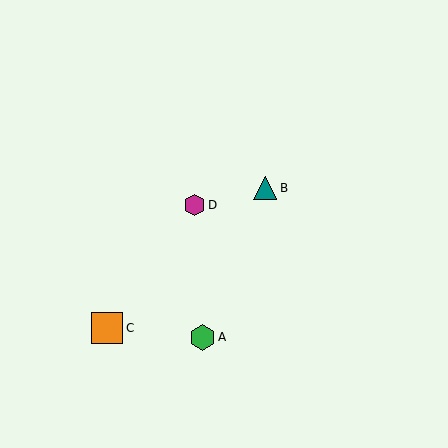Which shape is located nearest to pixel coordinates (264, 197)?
The teal triangle (labeled B) at (265, 188) is nearest to that location.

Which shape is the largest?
The orange square (labeled C) is the largest.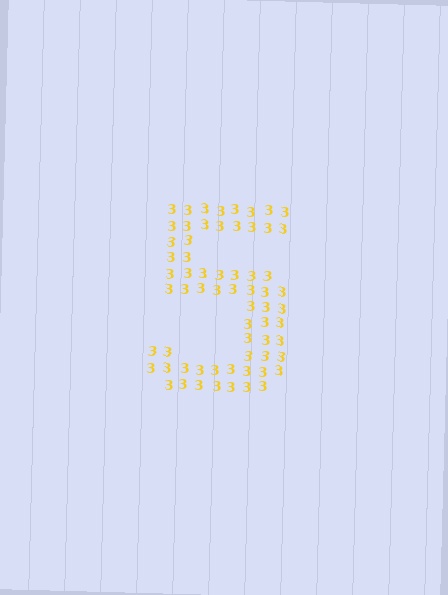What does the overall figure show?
The overall figure shows the digit 5.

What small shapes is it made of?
It is made of small digit 3's.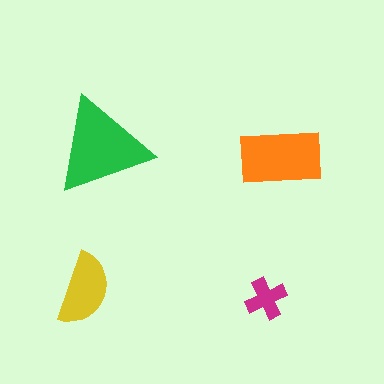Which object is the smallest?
The magenta cross.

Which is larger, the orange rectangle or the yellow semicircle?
The orange rectangle.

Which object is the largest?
The green triangle.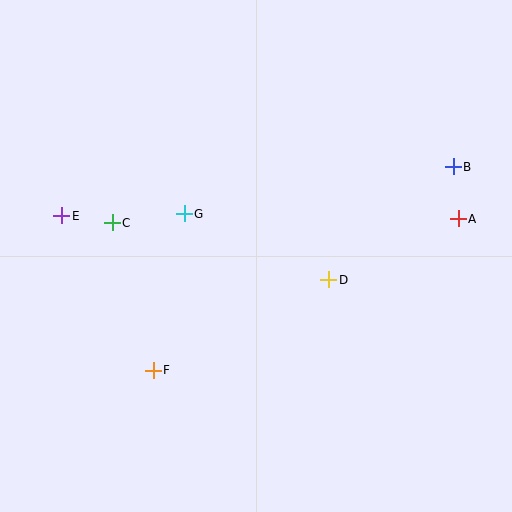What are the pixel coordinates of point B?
Point B is at (453, 167).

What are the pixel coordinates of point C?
Point C is at (112, 223).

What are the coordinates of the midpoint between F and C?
The midpoint between F and C is at (133, 297).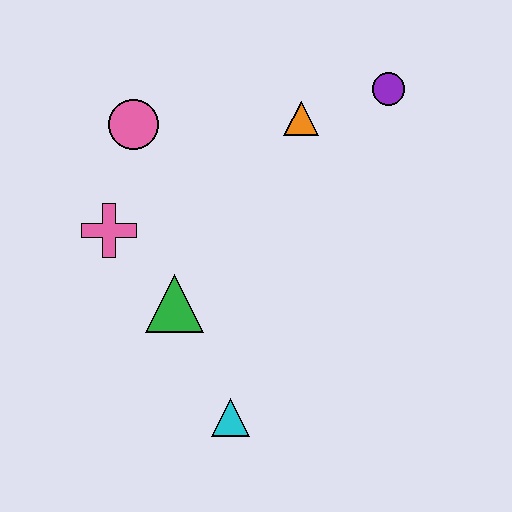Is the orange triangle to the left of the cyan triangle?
No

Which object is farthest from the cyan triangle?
The purple circle is farthest from the cyan triangle.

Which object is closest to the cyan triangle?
The green triangle is closest to the cyan triangle.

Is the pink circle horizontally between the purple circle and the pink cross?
Yes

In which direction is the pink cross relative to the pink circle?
The pink cross is below the pink circle.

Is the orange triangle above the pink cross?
Yes